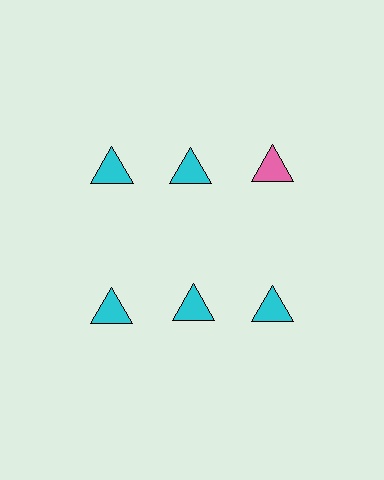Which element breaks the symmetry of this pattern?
The pink triangle in the top row, center column breaks the symmetry. All other shapes are cyan triangles.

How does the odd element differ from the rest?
It has a different color: pink instead of cyan.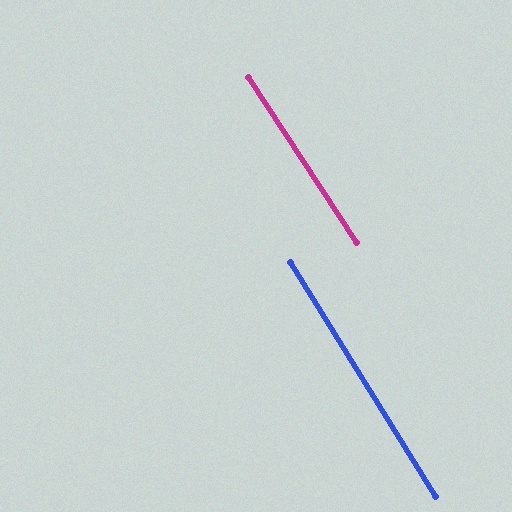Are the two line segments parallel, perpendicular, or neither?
Parallel — their directions differ by only 1.8°.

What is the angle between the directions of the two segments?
Approximately 2 degrees.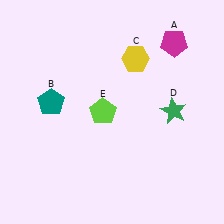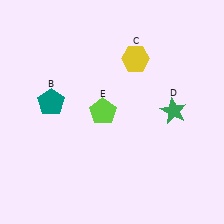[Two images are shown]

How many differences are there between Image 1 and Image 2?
There is 1 difference between the two images.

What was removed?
The magenta pentagon (A) was removed in Image 2.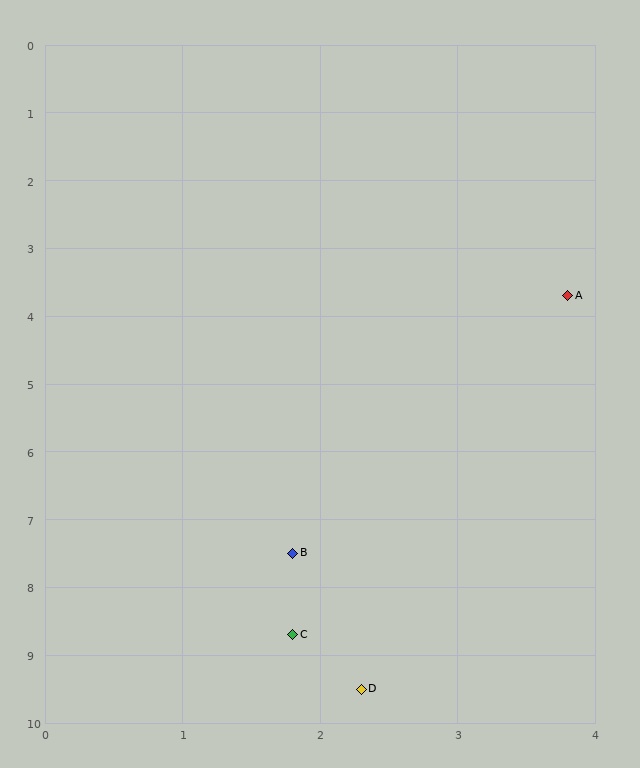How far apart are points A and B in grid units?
Points A and B are about 4.3 grid units apart.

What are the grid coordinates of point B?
Point B is at approximately (1.8, 7.5).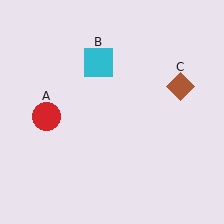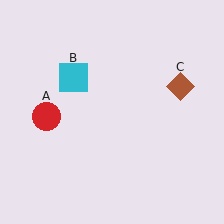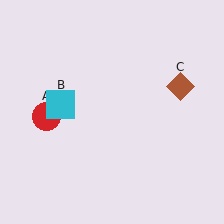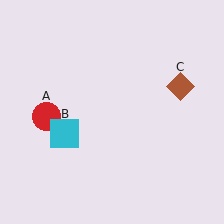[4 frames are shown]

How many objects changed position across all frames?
1 object changed position: cyan square (object B).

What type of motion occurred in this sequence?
The cyan square (object B) rotated counterclockwise around the center of the scene.